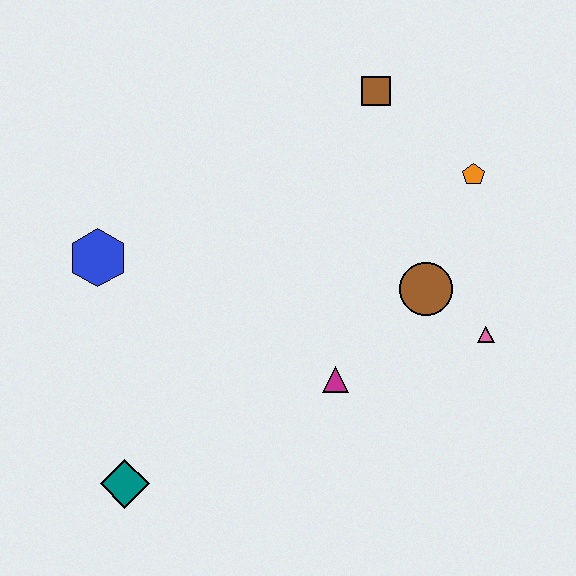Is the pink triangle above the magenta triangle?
Yes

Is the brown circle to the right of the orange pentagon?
No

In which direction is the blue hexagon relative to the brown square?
The blue hexagon is to the left of the brown square.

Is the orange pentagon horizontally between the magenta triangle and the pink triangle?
Yes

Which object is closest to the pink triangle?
The brown circle is closest to the pink triangle.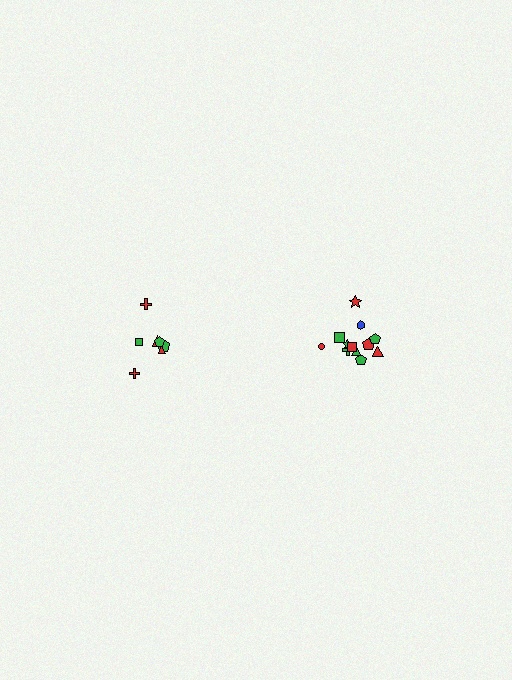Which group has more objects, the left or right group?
The right group.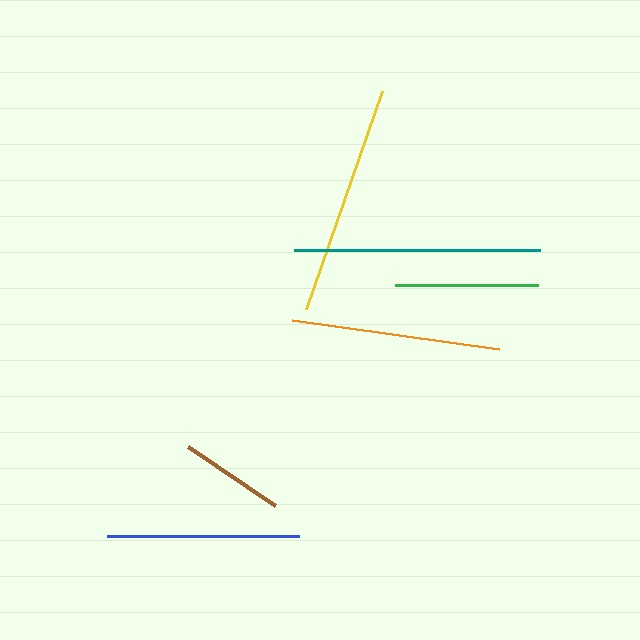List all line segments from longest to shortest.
From longest to shortest: teal, yellow, orange, blue, green, brown.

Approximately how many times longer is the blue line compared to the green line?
The blue line is approximately 1.3 times the length of the green line.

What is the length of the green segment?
The green segment is approximately 143 pixels long.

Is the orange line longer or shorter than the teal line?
The teal line is longer than the orange line.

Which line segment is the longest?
The teal line is the longest at approximately 247 pixels.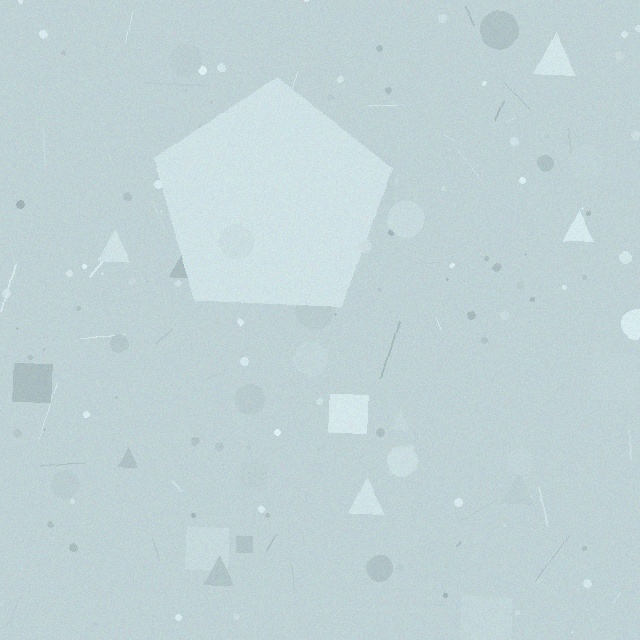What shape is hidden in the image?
A pentagon is hidden in the image.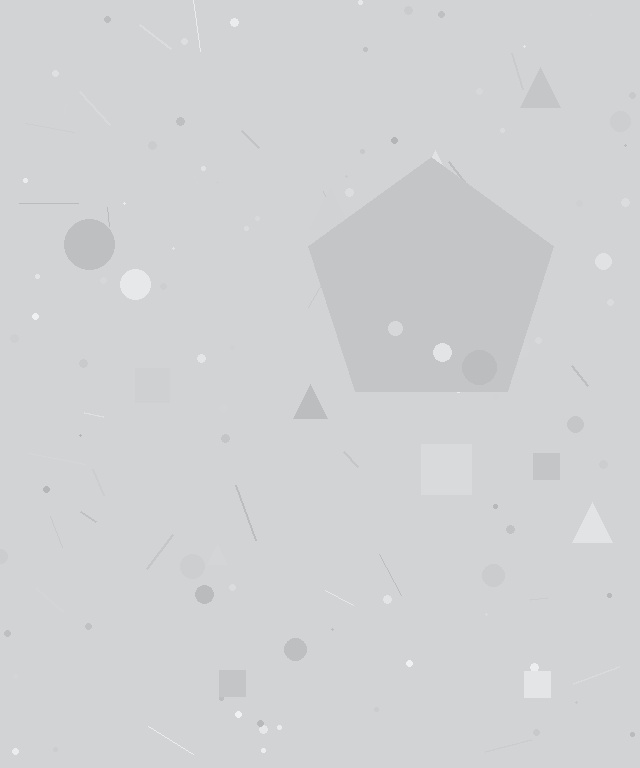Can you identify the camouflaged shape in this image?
The camouflaged shape is a pentagon.